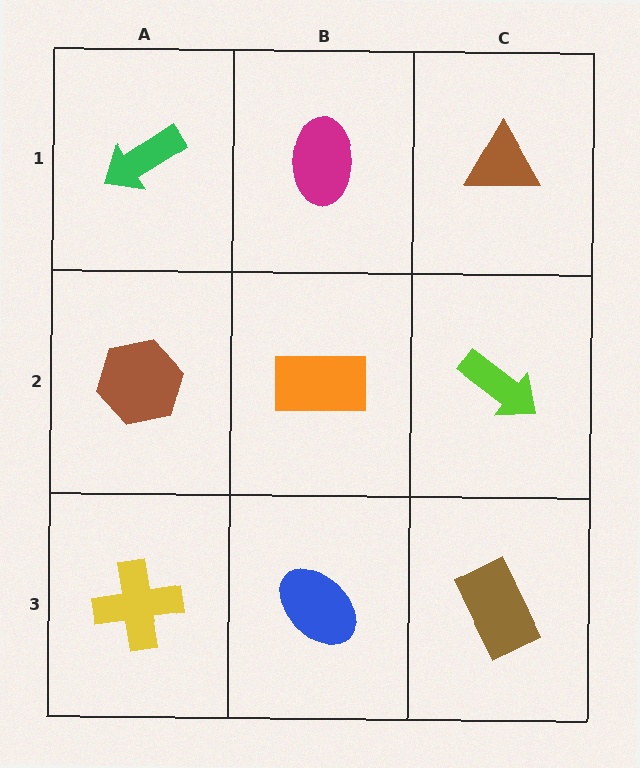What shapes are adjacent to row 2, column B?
A magenta ellipse (row 1, column B), a blue ellipse (row 3, column B), a brown hexagon (row 2, column A), a lime arrow (row 2, column C).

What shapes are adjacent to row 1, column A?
A brown hexagon (row 2, column A), a magenta ellipse (row 1, column B).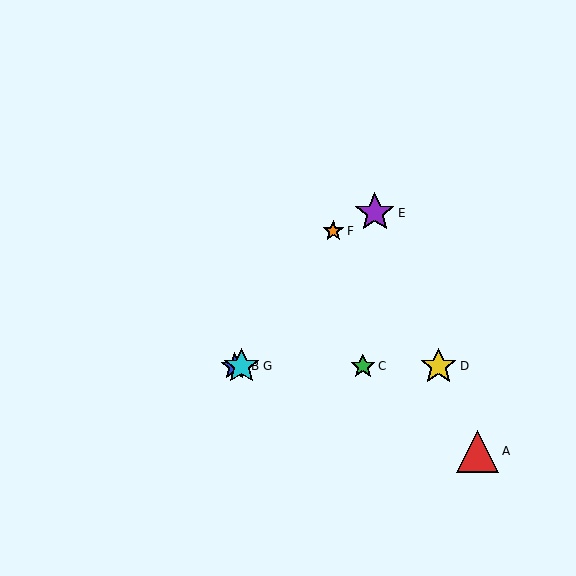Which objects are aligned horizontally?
Objects B, C, D, G are aligned horizontally.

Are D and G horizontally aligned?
Yes, both are at y≈366.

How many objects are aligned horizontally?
4 objects (B, C, D, G) are aligned horizontally.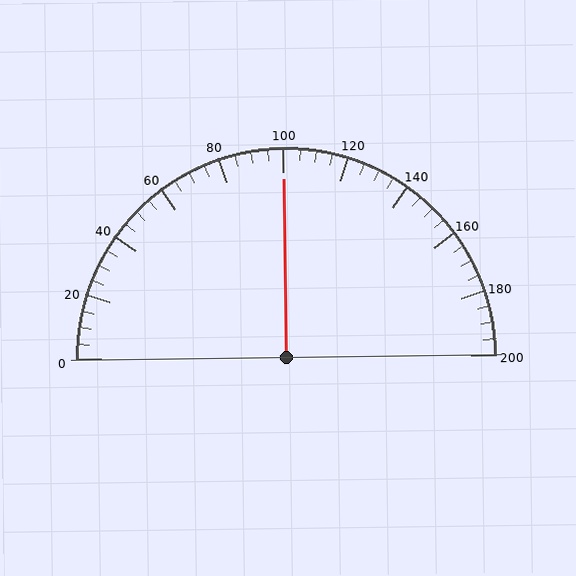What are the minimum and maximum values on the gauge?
The gauge ranges from 0 to 200.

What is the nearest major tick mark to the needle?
The nearest major tick mark is 100.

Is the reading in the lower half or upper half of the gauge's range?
The reading is in the upper half of the range (0 to 200).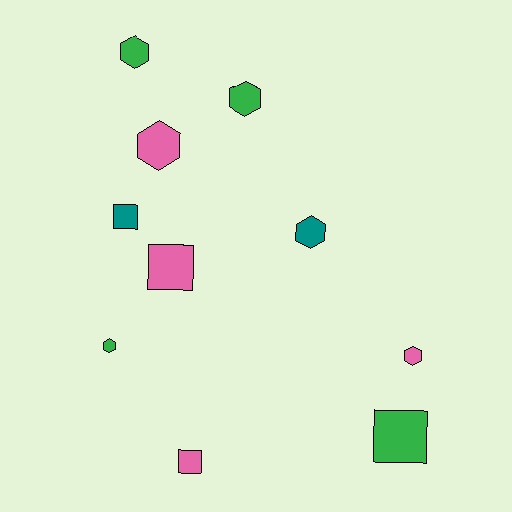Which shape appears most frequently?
Hexagon, with 6 objects.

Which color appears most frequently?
Green, with 4 objects.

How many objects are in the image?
There are 10 objects.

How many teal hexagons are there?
There is 1 teal hexagon.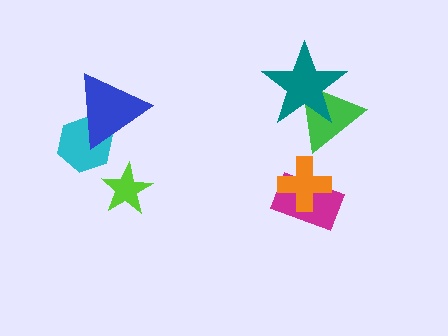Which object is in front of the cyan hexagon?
The blue triangle is in front of the cyan hexagon.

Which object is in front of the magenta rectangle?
The orange cross is in front of the magenta rectangle.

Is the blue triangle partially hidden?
No, no other shape covers it.